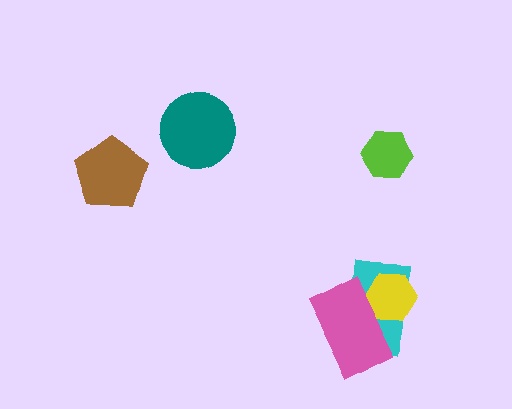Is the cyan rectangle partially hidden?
Yes, it is partially covered by another shape.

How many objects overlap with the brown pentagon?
0 objects overlap with the brown pentagon.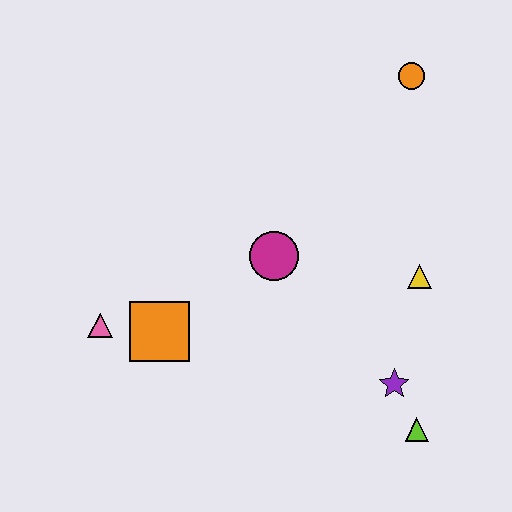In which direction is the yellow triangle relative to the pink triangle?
The yellow triangle is to the right of the pink triangle.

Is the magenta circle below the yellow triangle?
No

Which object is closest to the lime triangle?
The purple star is closest to the lime triangle.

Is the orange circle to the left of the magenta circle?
No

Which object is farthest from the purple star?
The orange circle is farthest from the purple star.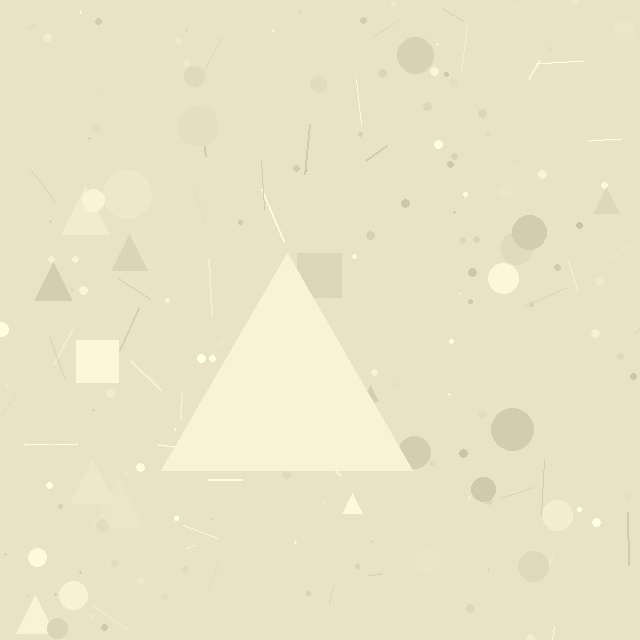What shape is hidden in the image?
A triangle is hidden in the image.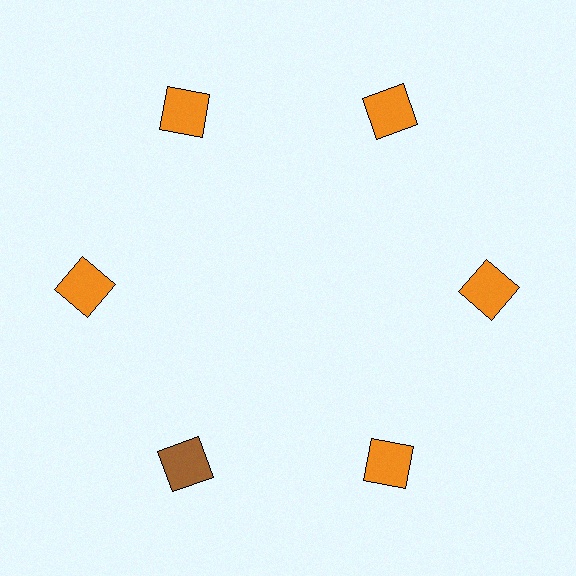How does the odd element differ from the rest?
It has a different color: brown instead of orange.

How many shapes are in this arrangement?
There are 6 shapes arranged in a ring pattern.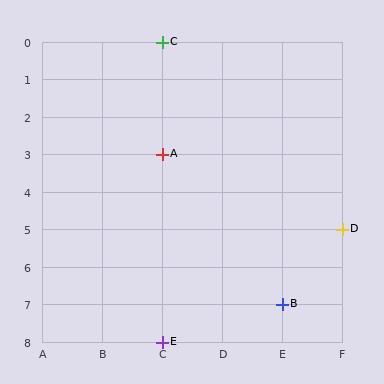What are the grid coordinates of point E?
Point E is at grid coordinates (C, 8).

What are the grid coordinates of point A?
Point A is at grid coordinates (C, 3).